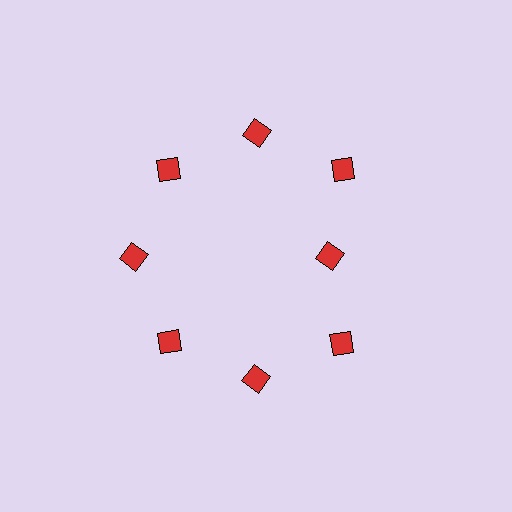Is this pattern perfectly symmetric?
No. The 8 red diamonds are arranged in a ring, but one element near the 3 o'clock position is pulled inward toward the center, breaking the 8-fold rotational symmetry.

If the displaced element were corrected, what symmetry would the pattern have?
It would have 8-fold rotational symmetry — the pattern would map onto itself every 45 degrees.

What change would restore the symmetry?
The symmetry would be restored by moving it outward, back onto the ring so that all 8 diamonds sit at equal angles and equal distance from the center.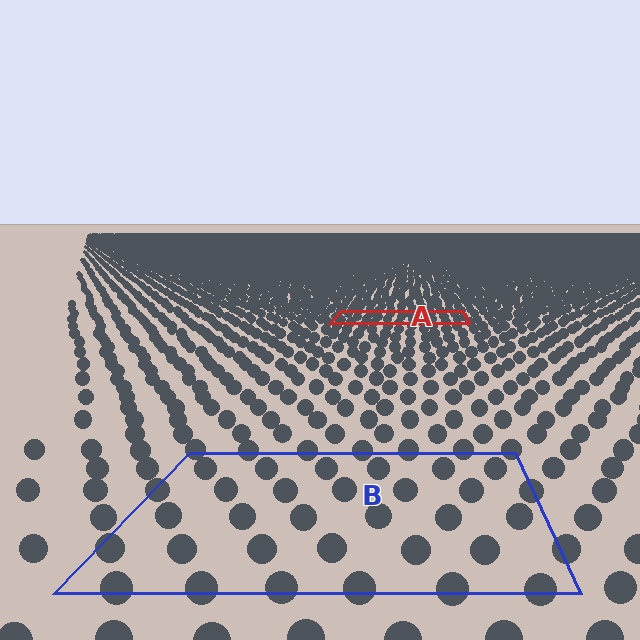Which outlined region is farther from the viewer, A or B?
Region A is farther from the viewer — the texture elements inside it appear smaller and more densely packed.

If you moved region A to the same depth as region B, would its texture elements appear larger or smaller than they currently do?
They would appear larger. At a closer depth, the same texture elements are projected at a bigger on-screen size.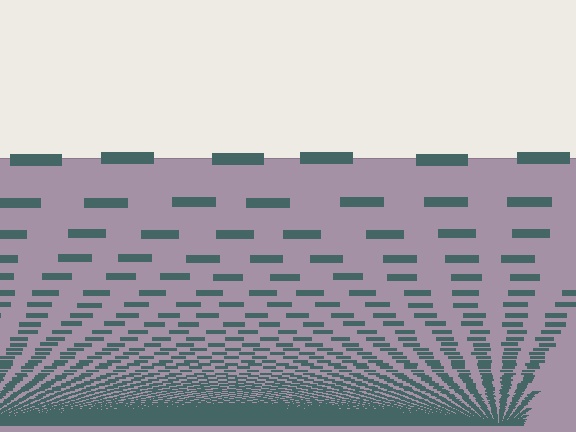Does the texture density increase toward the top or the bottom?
Density increases toward the bottom.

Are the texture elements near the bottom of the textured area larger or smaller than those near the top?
Smaller. The gradient is inverted — elements near the bottom are smaller and denser.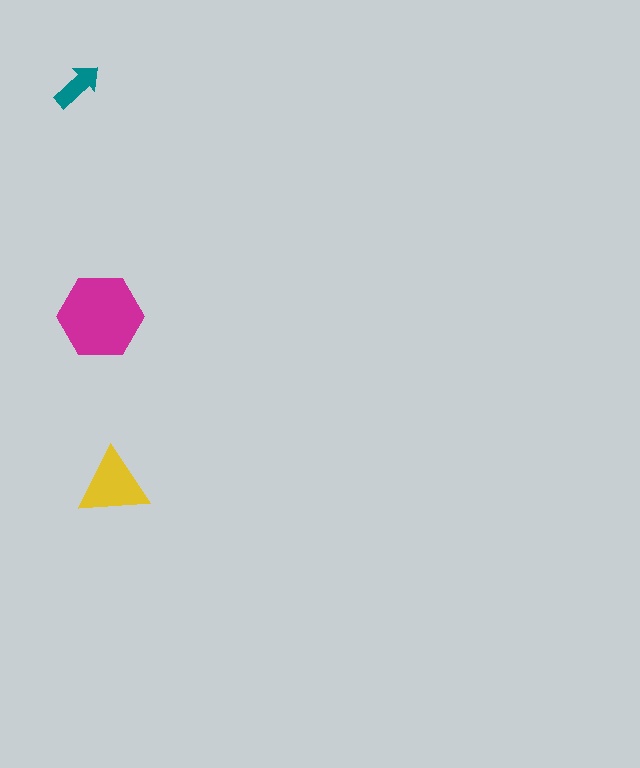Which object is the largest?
The magenta hexagon.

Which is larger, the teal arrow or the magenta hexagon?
The magenta hexagon.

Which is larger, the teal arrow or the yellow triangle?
The yellow triangle.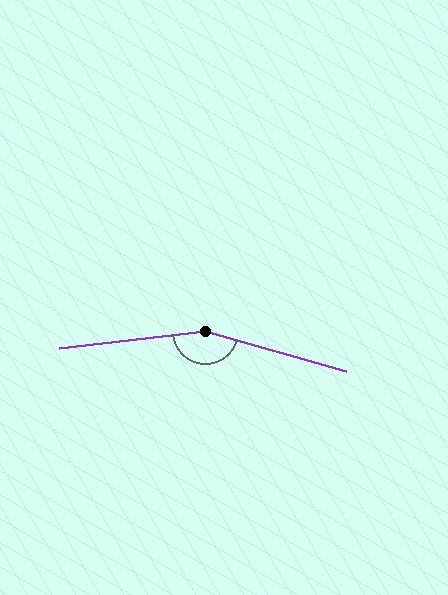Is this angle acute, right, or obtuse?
It is obtuse.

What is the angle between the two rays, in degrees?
Approximately 157 degrees.